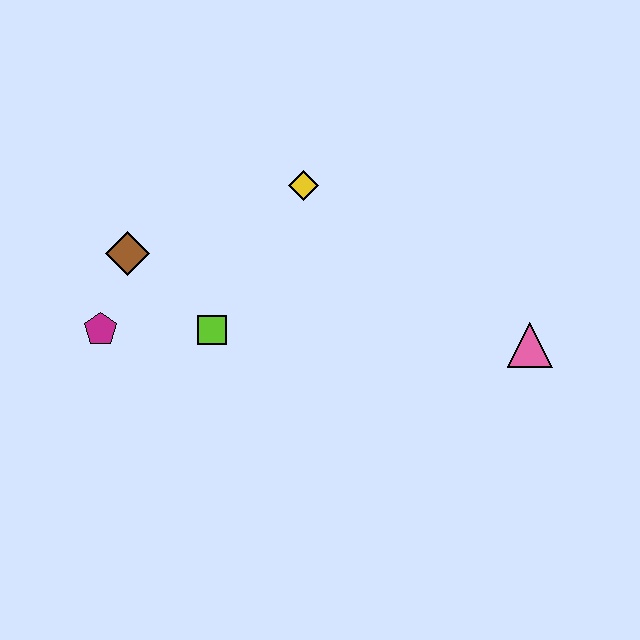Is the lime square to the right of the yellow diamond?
No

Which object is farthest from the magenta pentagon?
The pink triangle is farthest from the magenta pentagon.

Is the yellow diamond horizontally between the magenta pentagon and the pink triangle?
Yes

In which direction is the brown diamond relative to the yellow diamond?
The brown diamond is to the left of the yellow diamond.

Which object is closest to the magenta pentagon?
The brown diamond is closest to the magenta pentagon.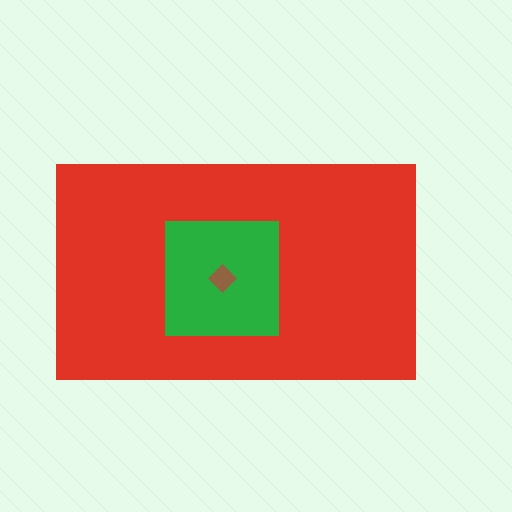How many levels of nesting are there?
3.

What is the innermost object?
The brown diamond.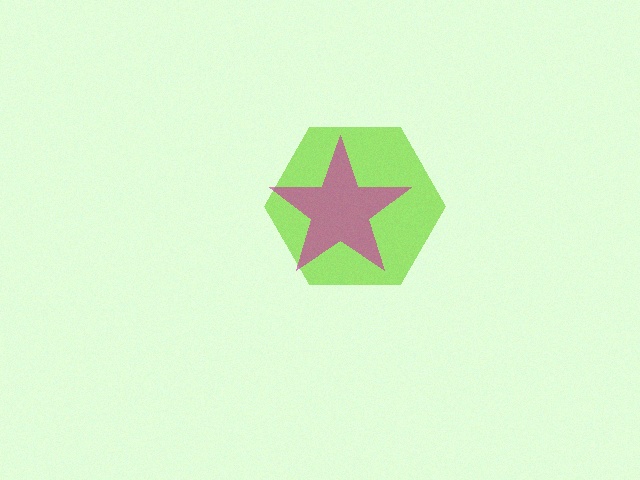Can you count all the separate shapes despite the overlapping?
Yes, there are 2 separate shapes.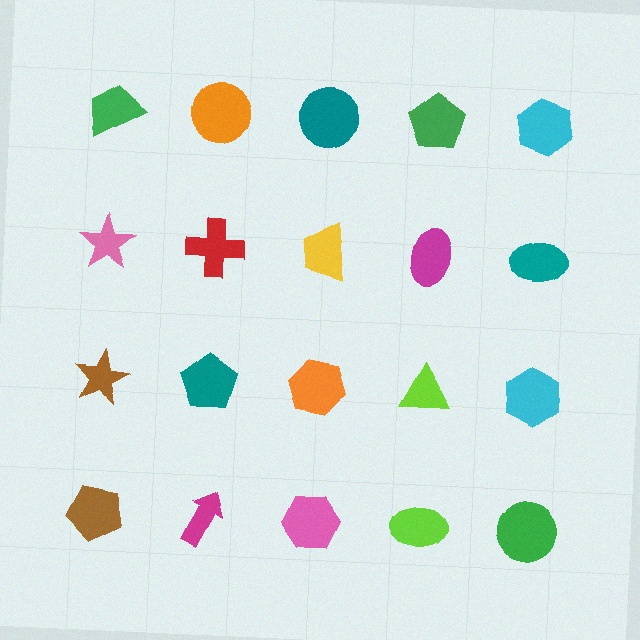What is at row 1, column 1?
A green trapezoid.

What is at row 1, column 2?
An orange circle.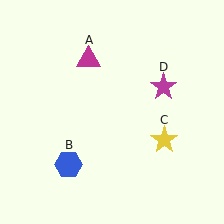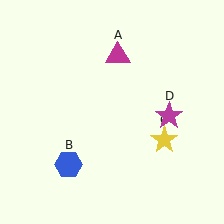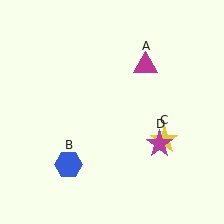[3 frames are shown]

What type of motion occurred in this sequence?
The magenta triangle (object A), magenta star (object D) rotated clockwise around the center of the scene.